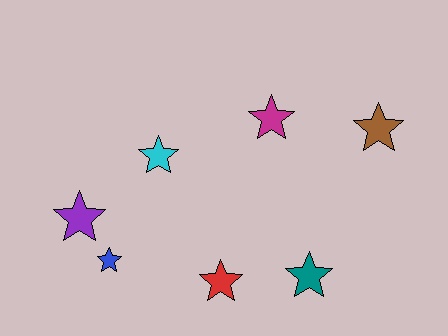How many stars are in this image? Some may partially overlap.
There are 7 stars.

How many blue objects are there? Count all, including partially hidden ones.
There is 1 blue object.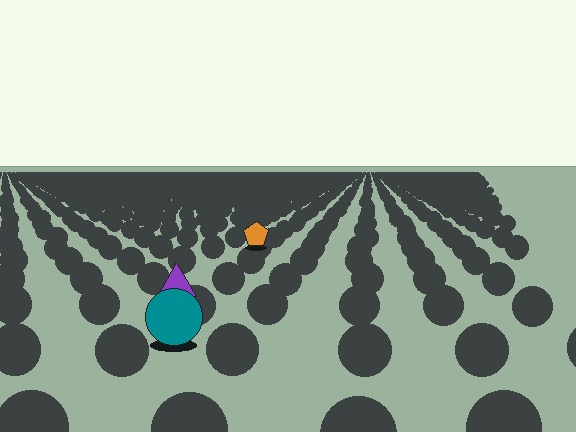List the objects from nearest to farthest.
From nearest to farthest: the teal circle, the purple triangle, the orange pentagon.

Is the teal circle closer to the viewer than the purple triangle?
Yes. The teal circle is closer — you can tell from the texture gradient: the ground texture is coarser near it.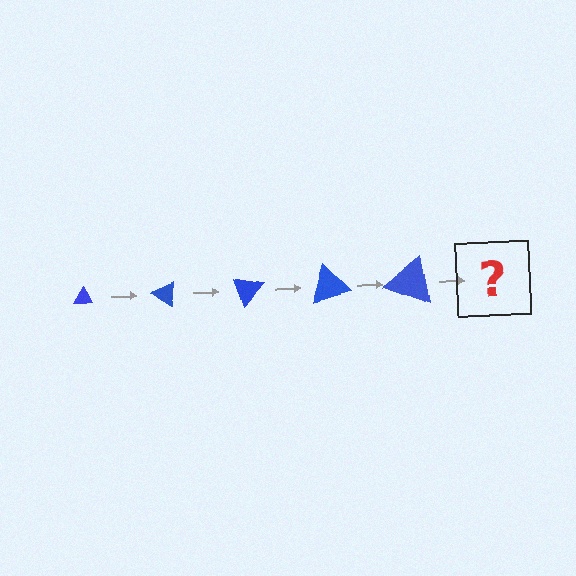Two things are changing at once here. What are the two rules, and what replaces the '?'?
The two rules are that the triangle grows larger each step and it rotates 35 degrees each step. The '?' should be a triangle, larger than the previous one and rotated 175 degrees from the start.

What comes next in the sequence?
The next element should be a triangle, larger than the previous one and rotated 175 degrees from the start.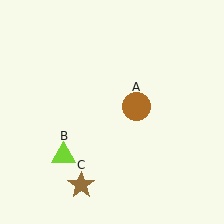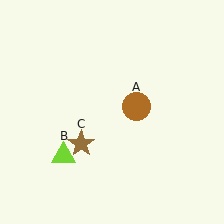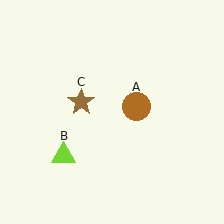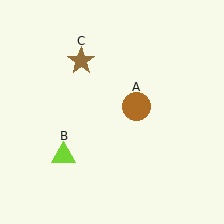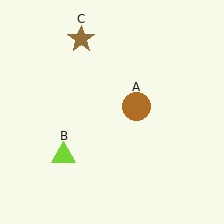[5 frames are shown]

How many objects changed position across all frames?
1 object changed position: brown star (object C).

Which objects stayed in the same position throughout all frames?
Brown circle (object A) and lime triangle (object B) remained stationary.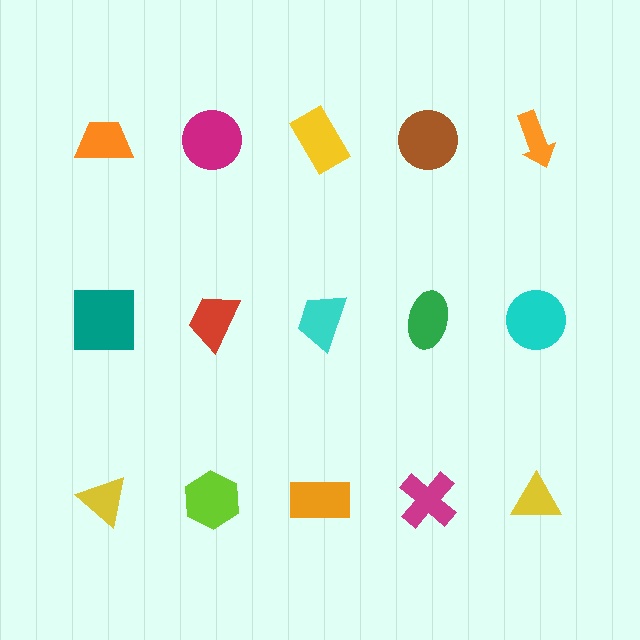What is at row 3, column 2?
A lime hexagon.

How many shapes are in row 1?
5 shapes.